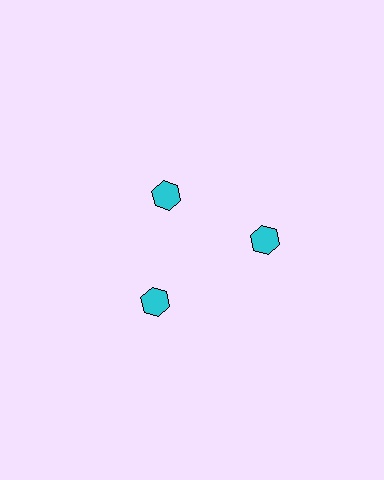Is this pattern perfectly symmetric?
No. The 3 cyan hexagons are arranged in a ring, but one element near the 11 o'clock position is pulled inward toward the center, breaking the 3-fold rotational symmetry.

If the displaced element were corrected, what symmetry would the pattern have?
It would have 3-fold rotational symmetry — the pattern would map onto itself every 120 degrees.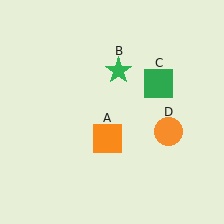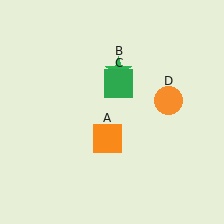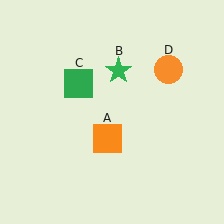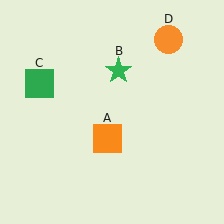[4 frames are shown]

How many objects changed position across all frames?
2 objects changed position: green square (object C), orange circle (object D).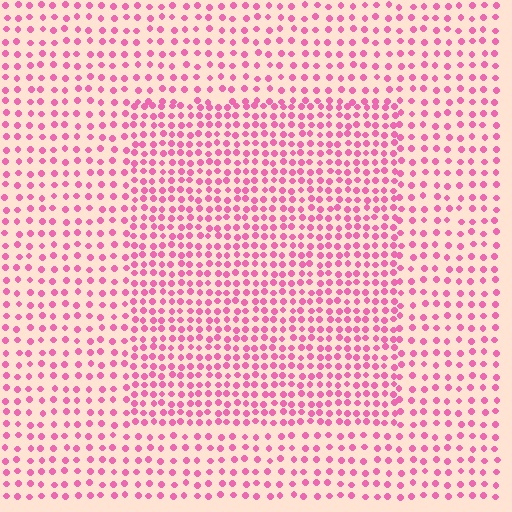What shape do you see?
I see a rectangle.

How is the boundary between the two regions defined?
The boundary is defined by a change in element density (approximately 1.7x ratio). All elements are the same color, size, and shape.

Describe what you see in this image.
The image contains small pink elements arranged at two different densities. A rectangle-shaped region is visible where the elements are more densely packed than the surrounding area.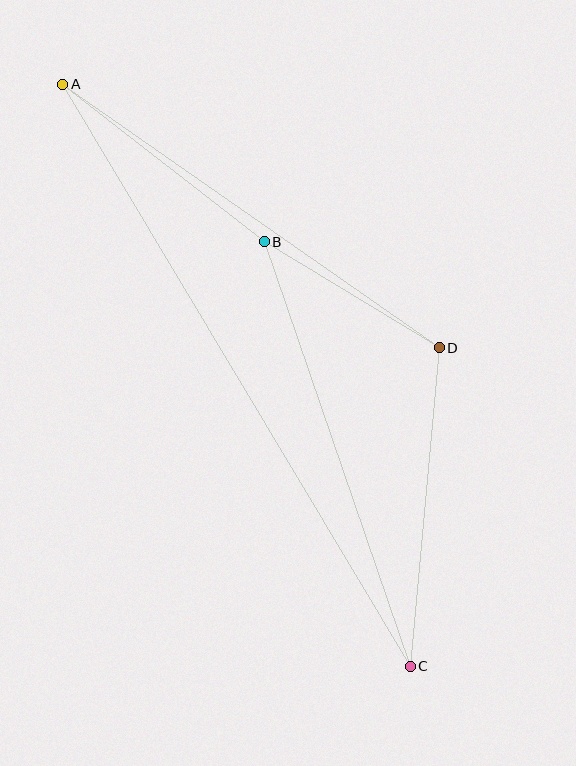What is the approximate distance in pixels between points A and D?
The distance between A and D is approximately 460 pixels.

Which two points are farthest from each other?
Points A and C are farthest from each other.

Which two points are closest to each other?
Points B and D are closest to each other.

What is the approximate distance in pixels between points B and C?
The distance between B and C is approximately 449 pixels.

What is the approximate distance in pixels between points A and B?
The distance between A and B is approximately 256 pixels.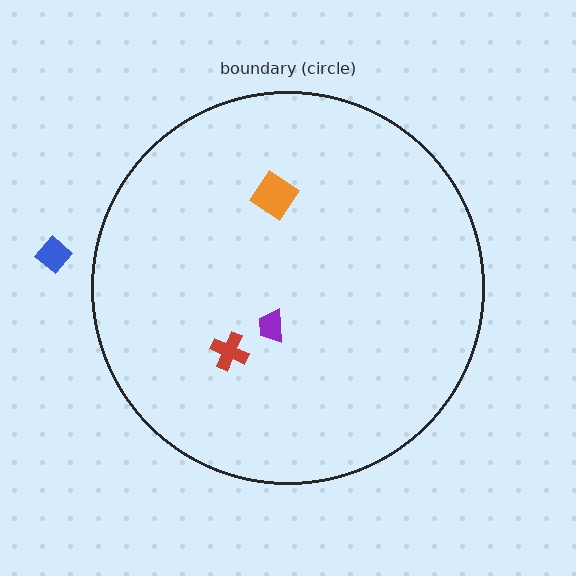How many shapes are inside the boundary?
3 inside, 1 outside.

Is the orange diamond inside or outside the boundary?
Inside.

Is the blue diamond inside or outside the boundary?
Outside.